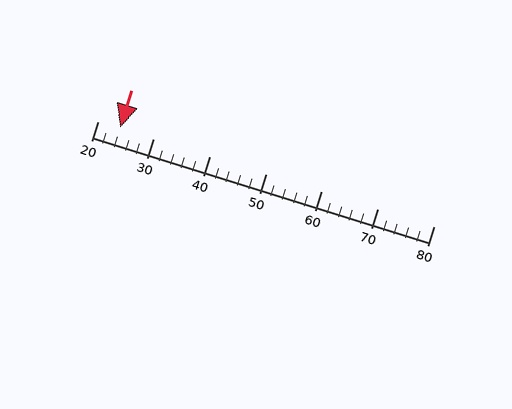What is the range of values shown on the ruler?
The ruler shows values from 20 to 80.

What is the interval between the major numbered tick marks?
The major tick marks are spaced 10 units apart.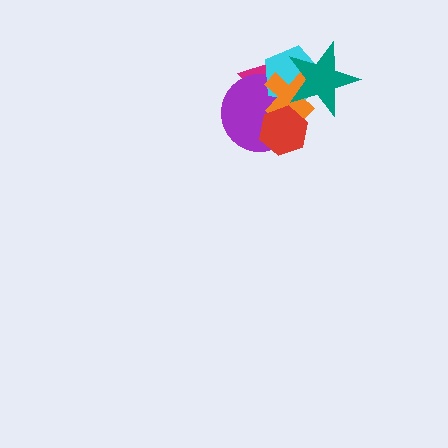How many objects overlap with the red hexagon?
3 objects overlap with the red hexagon.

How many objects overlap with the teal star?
3 objects overlap with the teal star.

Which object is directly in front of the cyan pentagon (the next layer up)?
The orange cross is directly in front of the cyan pentagon.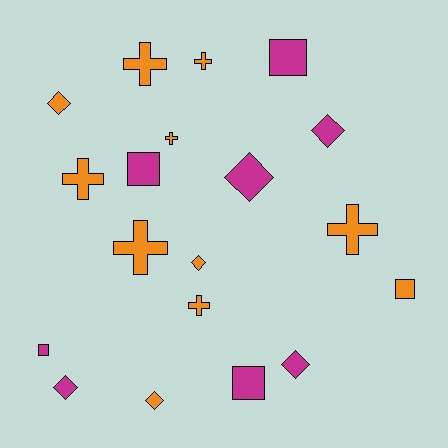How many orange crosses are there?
There are 7 orange crosses.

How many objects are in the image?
There are 19 objects.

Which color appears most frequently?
Orange, with 11 objects.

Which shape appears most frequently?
Cross, with 7 objects.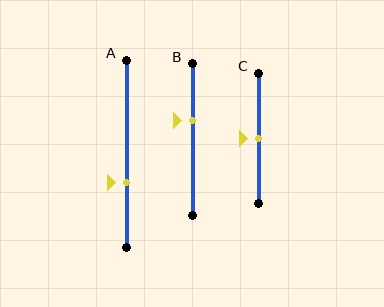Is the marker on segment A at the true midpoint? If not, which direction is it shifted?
No, the marker on segment A is shifted downward by about 15% of the segment length.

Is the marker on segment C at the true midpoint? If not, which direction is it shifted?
Yes, the marker on segment C is at the true midpoint.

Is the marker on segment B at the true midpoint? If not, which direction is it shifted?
No, the marker on segment B is shifted upward by about 13% of the segment length.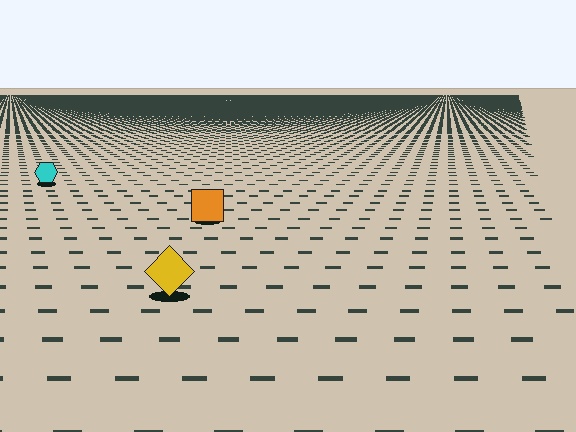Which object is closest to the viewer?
The yellow diamond is closest. The texture marks near it are larger and more spread out.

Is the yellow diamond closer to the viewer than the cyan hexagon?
Yes. The yellow diamond is closer — you can tell from the texture gradient: the ground texture is coarser near it.